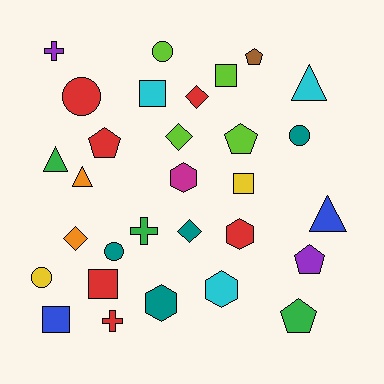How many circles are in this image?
There are 5 circles.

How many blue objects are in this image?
There are 2 blue objects.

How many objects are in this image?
There are 30 objects.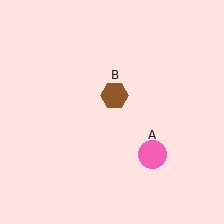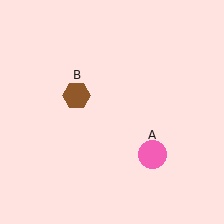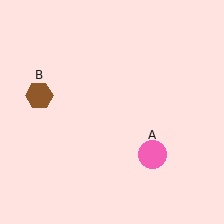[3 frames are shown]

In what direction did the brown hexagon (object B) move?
The brown hexagon (object B) moved left.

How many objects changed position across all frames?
1 object changed position: brown hexagon (object B).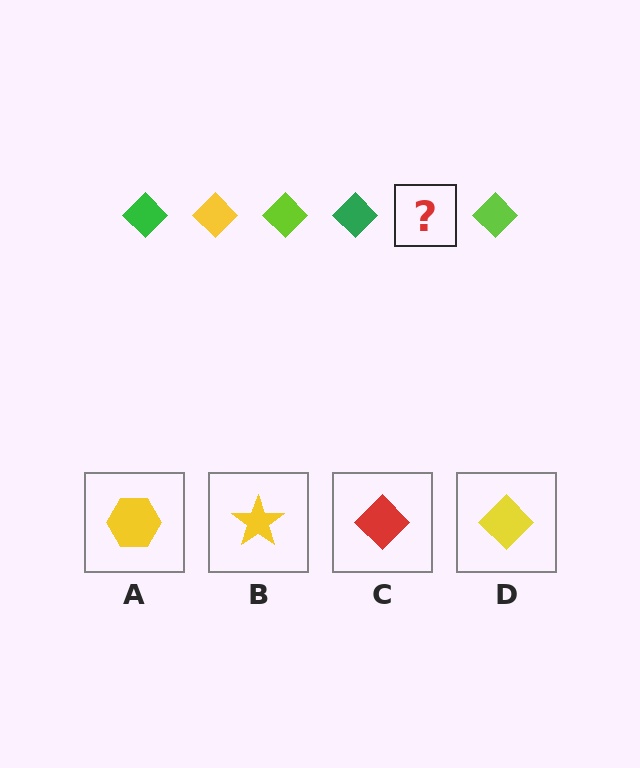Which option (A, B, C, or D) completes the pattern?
D.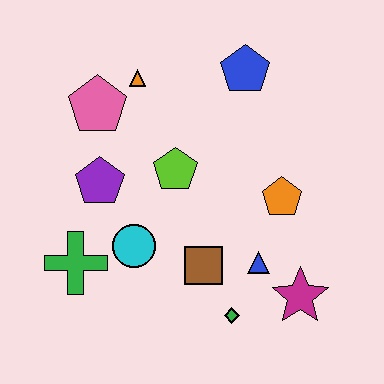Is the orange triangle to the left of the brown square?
Yes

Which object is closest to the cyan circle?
The green cross is closest to the cyan circle.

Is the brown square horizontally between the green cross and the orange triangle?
No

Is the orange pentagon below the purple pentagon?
Yes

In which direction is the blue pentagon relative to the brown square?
The blue pentagon is above the brown square.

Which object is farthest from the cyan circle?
The blue pentagon is farthest from the cyan circle.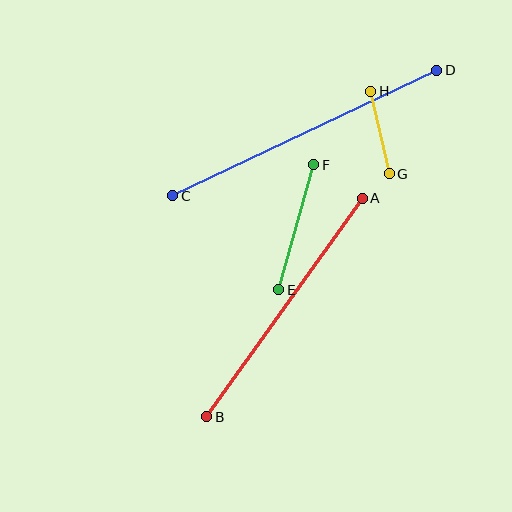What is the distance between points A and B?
The distance is approximately 268 pixels.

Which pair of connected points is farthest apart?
Points C and D are farthest apart.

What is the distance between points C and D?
The distance is approximately 292 pixels.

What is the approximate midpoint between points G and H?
The midpoint is at approximately (380, 132) pixels.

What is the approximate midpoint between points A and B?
The midpoint is at approximately (284, 307) pixels.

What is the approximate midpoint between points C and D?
The midpoint is at approximately (305, 133) pixels.